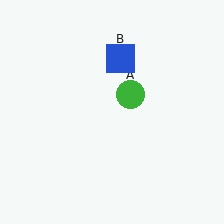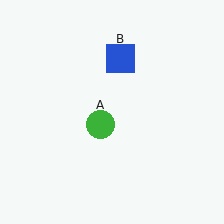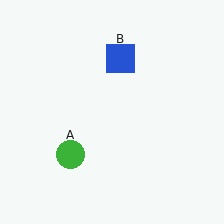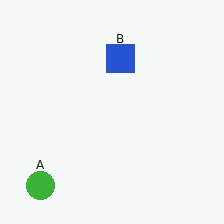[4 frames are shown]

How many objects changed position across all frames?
1 object changed position: green circle (object A).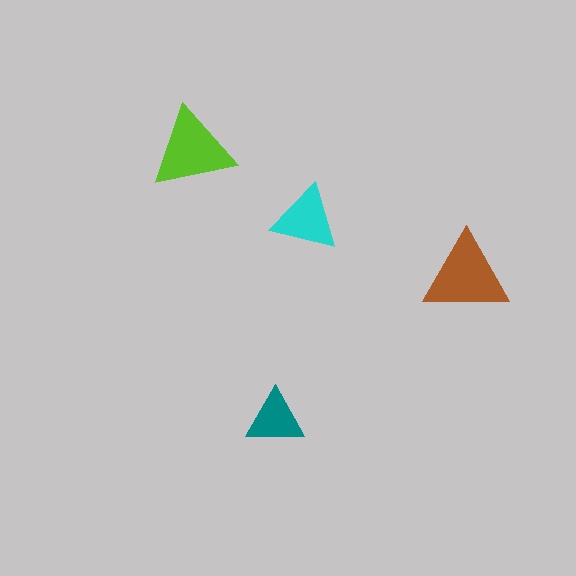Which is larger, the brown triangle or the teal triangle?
The brown one.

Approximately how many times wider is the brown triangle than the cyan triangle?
About 1.5 times wider.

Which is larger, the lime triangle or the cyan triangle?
The lime one.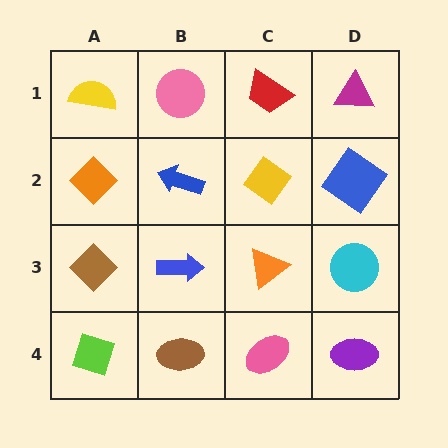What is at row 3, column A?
A brown diamond.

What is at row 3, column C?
An orange triangle.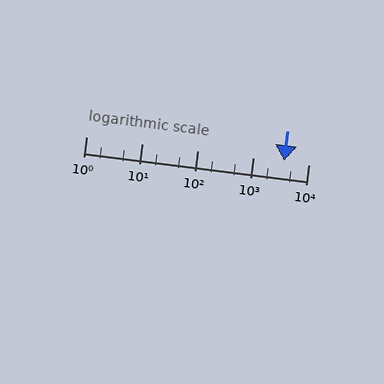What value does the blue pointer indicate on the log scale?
The pointer indicates approximately 3700.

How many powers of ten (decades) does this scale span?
The scale spans 4 decades, from 1 to 10000.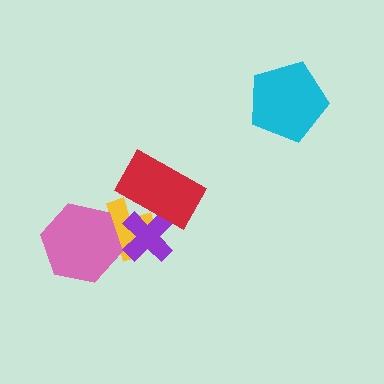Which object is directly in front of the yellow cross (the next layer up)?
The purple cross is directly in front of the yellow cross.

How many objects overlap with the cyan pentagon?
0 objects overlap with the cyan pentagon.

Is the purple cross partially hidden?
Yes, it is partially covered by another shape.